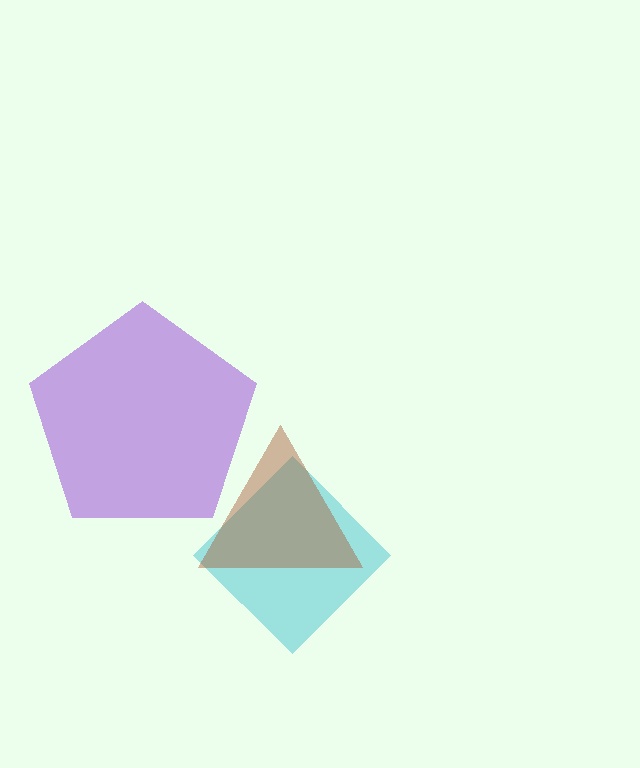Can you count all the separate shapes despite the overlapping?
Yes, there are 3 separate shapes.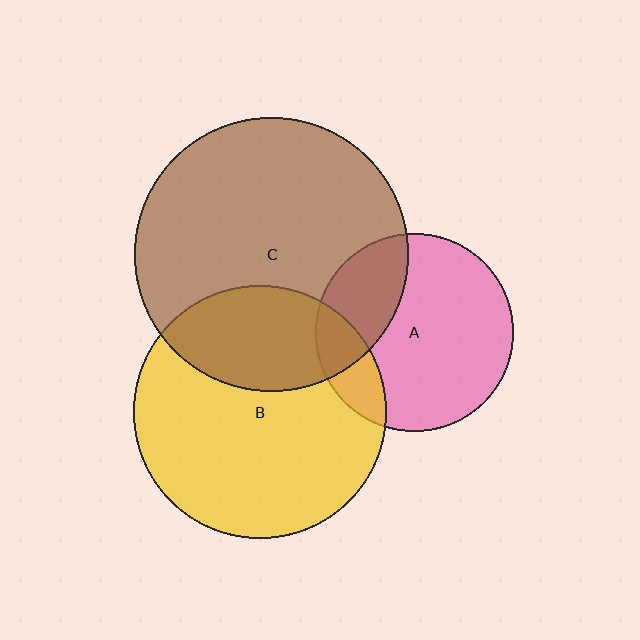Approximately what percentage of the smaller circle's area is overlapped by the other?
Approximately 15%.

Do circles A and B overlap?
Yes.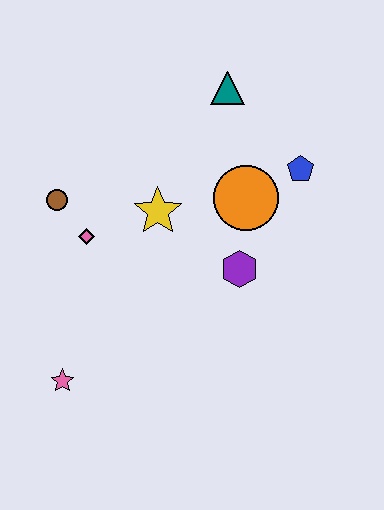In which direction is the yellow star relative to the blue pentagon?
The yellow star is to the left of the blue pentagon.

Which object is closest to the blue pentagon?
The orange circle is closest to the blue pentagon.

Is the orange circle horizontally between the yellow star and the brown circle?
No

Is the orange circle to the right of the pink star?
Yes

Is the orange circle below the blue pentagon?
Yes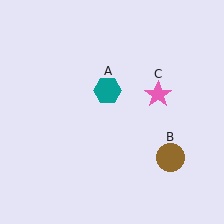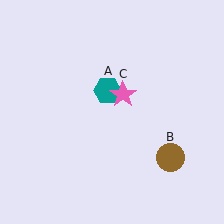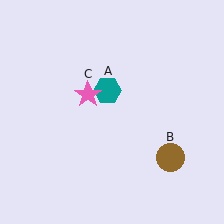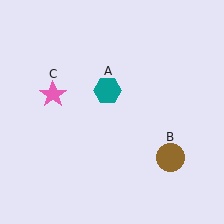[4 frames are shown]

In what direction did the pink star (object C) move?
The pink star (object C) moved left.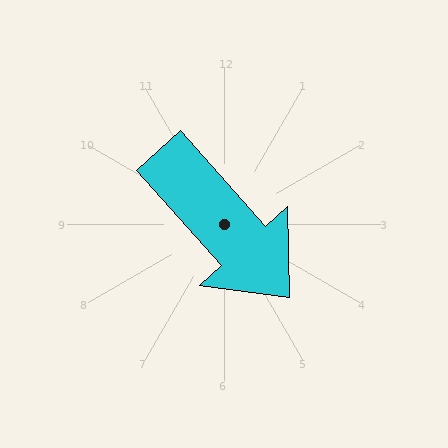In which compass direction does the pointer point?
Southeast.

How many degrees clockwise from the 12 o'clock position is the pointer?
Approximately 138 degrees.